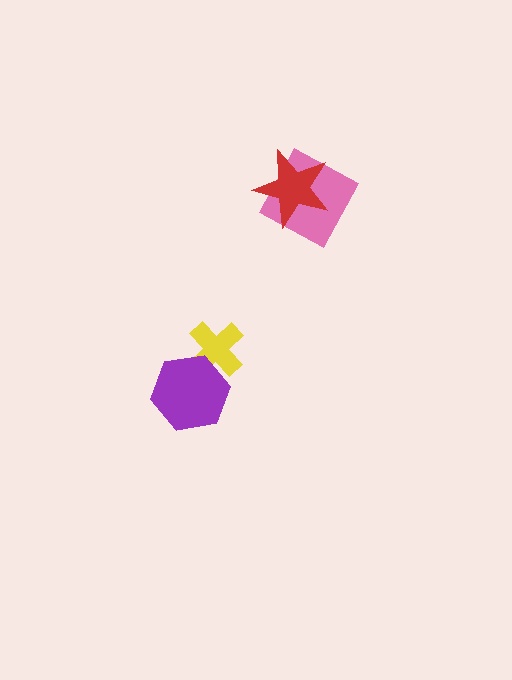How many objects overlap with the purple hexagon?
1 object overlaps with the purple hexagon.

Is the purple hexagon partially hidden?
No, no other shape covers it.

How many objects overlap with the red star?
1 object overlaps with the red star.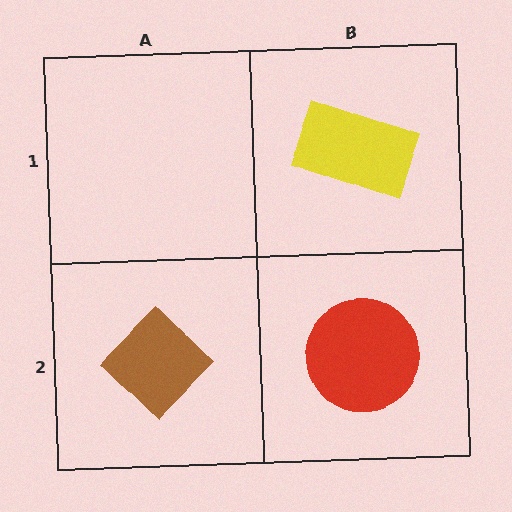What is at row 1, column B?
A yellow rectangle.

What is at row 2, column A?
A brown diamond.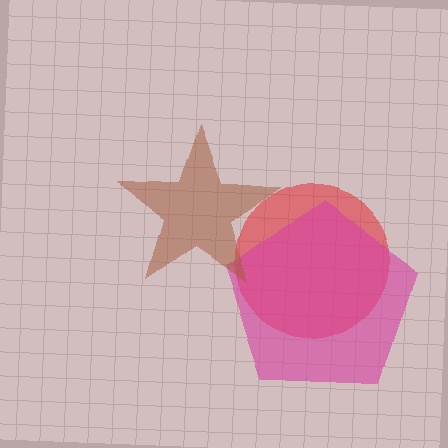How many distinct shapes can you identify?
There are 3 distinct shapes: a red circle, a magenta pentagon, a brown star.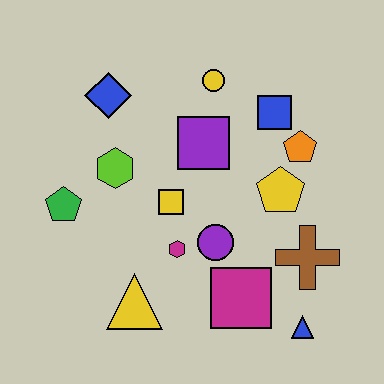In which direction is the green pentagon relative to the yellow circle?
The green pentagon is to the left of the yellow circle.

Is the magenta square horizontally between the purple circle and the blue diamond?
No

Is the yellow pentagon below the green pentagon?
No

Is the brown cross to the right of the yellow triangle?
Yes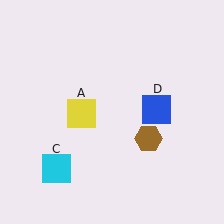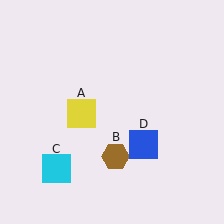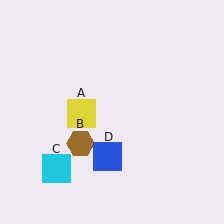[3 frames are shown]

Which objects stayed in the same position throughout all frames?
Yellow square (object A) and cyan square (object C) remained stationary.